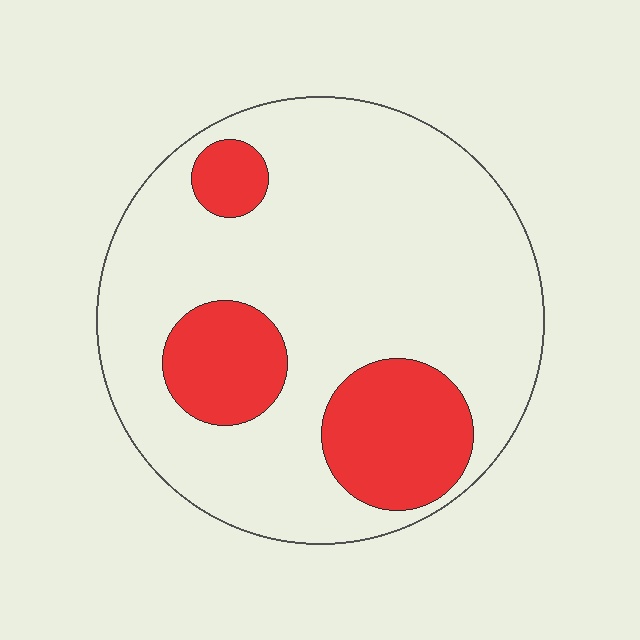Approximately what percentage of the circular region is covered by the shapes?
Approximately 25%.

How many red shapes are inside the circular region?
3.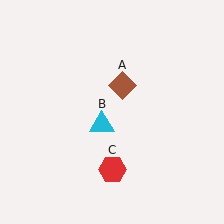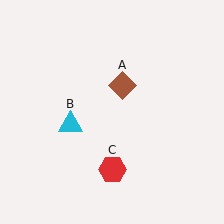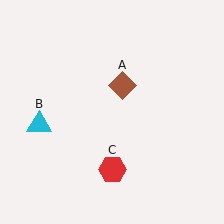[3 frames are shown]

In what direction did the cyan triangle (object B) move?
The cyan triangle (object B) moved left.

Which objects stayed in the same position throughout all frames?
Brown diamond (object A) and red hexagon (object C) remained stationary.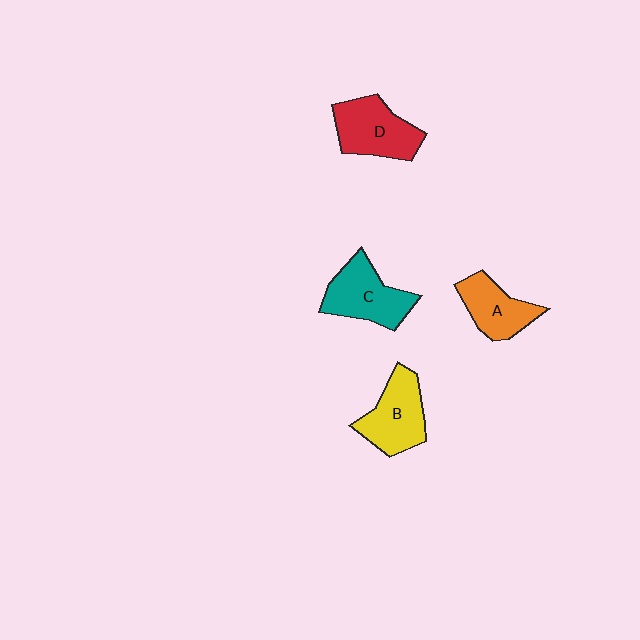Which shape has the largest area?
Shape C (teal).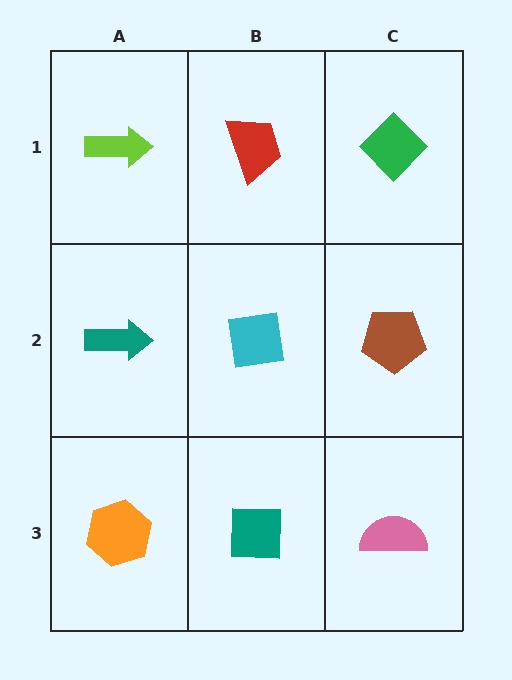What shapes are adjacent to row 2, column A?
A lime arrow (row 1, column A), an orange hexagon (row 3, column A), a cyan square (row 2, column B).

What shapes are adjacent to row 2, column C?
A green diamond (row 1, column C), a pink semicircle (row 3, column C), a cyan square (row 2, column B).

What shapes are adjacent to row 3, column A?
A teal arrow (row 2, column A), a teal square (row 3, column B).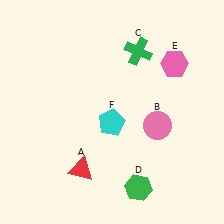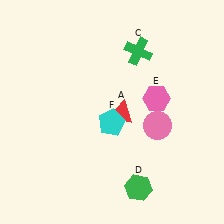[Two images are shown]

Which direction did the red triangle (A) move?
The red triangle (A) moved up.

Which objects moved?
The objects that moved are: the red triangle (A), the pink hexagon (E).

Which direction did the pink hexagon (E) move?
The pink hexagon (E) moved down.